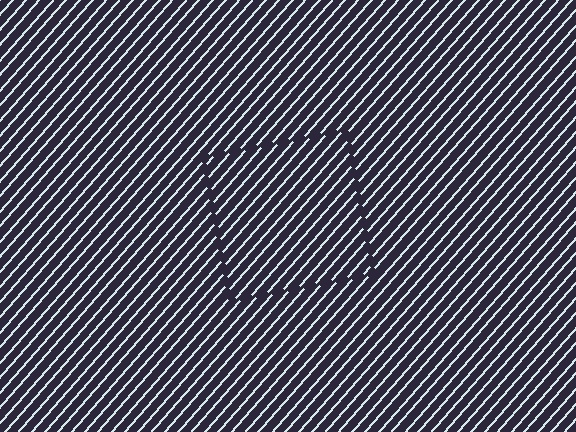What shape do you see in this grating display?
An illusory square. The interior of the shape contains the same grating, shifted by half a period — the contour is defined by the phase discontinuity where line-ends from the inner and outer gratings abut.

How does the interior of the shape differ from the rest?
The interior of the shape contains the same grating, shifted by half a period — the contour is defined by the phase discontinuity where line-ends from the inner and outer gratings abut.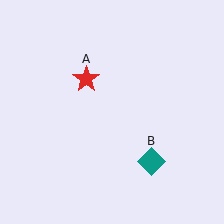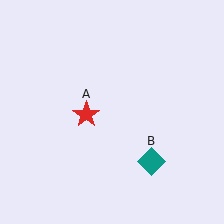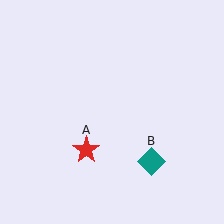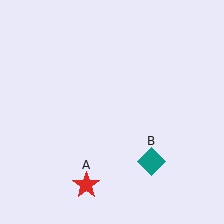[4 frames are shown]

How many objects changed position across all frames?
1 object changed position: red star (object A).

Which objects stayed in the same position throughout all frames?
Teal diamond (object B) remained stationary.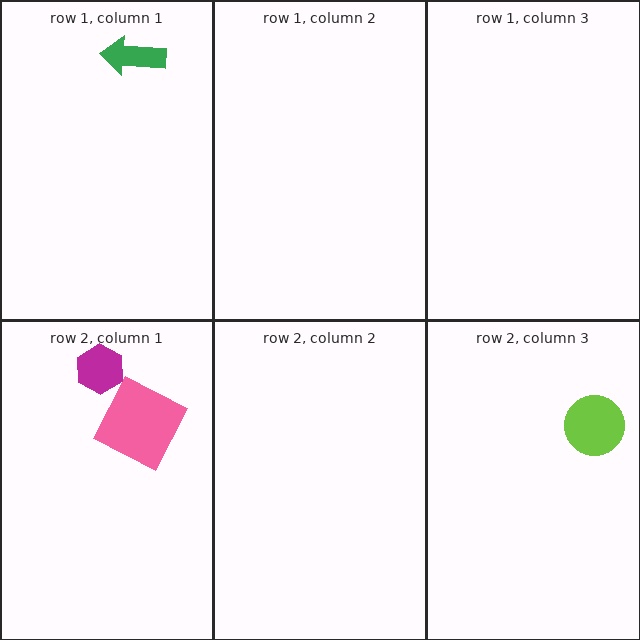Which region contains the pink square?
The row 2, column 1 region.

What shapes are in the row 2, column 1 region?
The pink square, the magenta hexagon.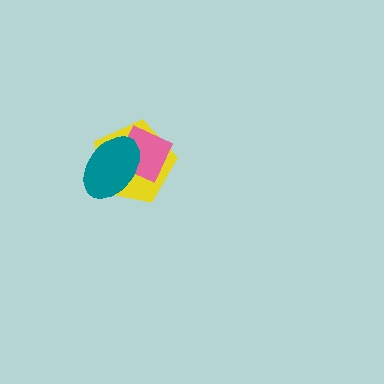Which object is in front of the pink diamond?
The teal ellipse is in front of the pink diamond.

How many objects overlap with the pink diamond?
2 objects overlap with the pink diamond.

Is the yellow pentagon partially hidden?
Yes, it is partially covered by another shape.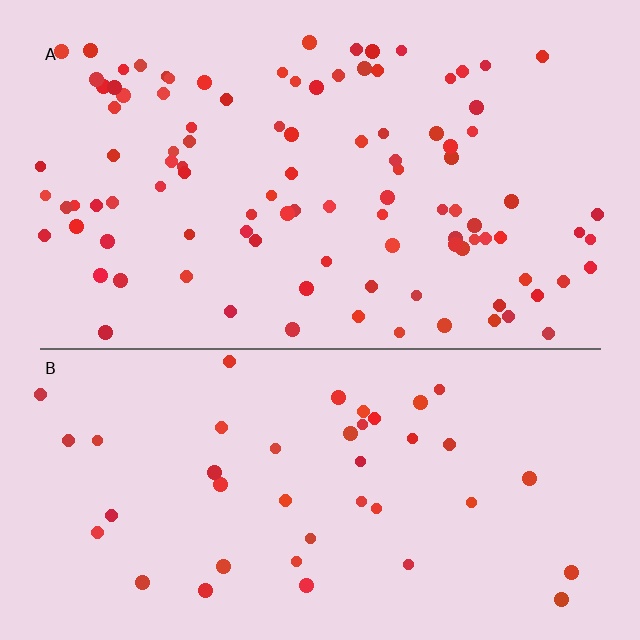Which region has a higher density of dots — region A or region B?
A (the top).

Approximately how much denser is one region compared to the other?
Approximately 2.4× — region A over region B.